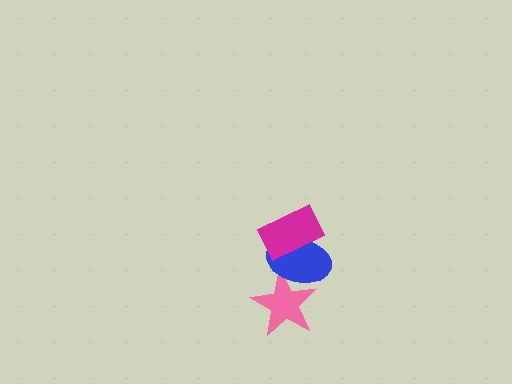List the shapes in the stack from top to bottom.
From top to bottom: the magenta rectangle, the blue ellipse, the pink star.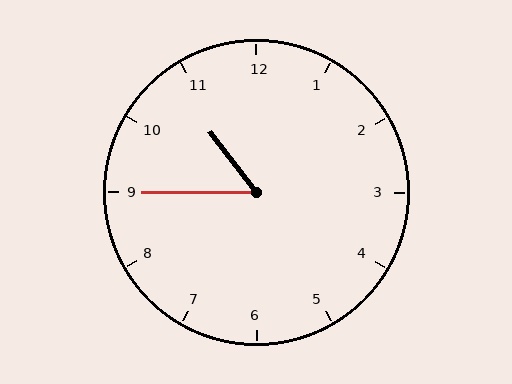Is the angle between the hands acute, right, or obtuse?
It is acute.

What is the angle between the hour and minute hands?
Approximately 52 degrees.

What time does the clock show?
10:45.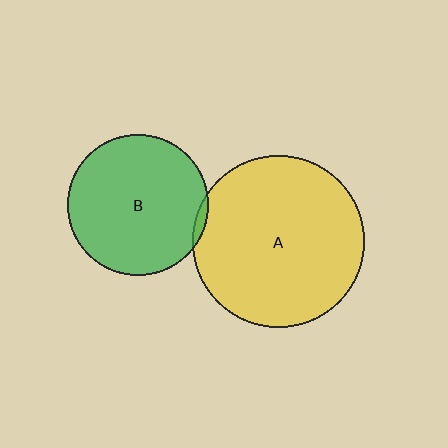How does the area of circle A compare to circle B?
Approximately 1.5 times.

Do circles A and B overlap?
Yes.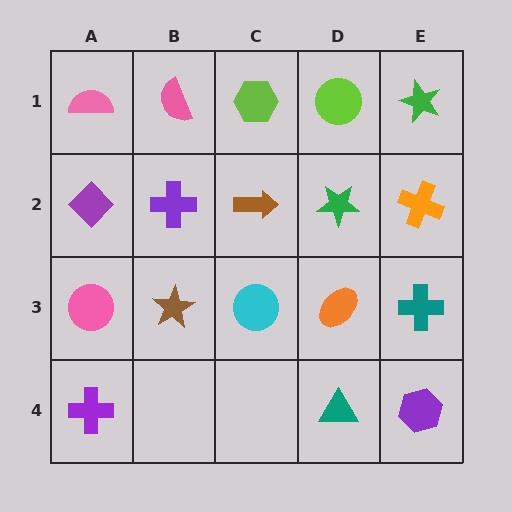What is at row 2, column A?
A purple diamond.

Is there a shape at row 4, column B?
No, that cell is empty.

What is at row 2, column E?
An orange cross.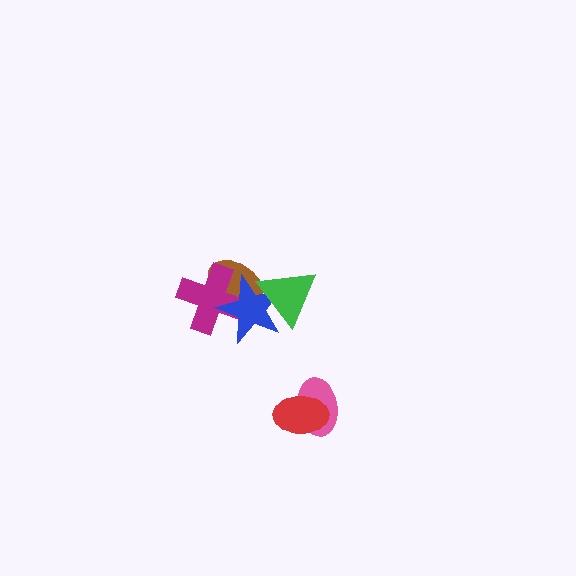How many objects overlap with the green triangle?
2 objects overlap with the green triangle.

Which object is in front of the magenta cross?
The blue star is in front of the magenta cross.